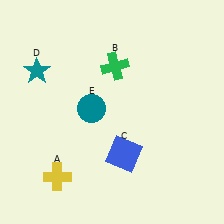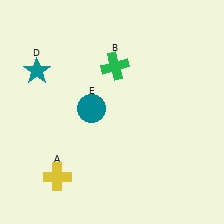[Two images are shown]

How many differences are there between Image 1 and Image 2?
There is 1 difference between the two images.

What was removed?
The blue square (C) was removed in Image 2.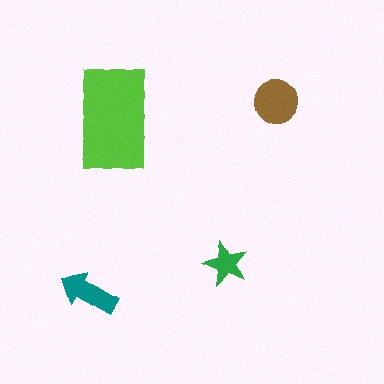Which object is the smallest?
The green star.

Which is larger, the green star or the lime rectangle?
The lime rectangle.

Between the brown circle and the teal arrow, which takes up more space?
The brown circle.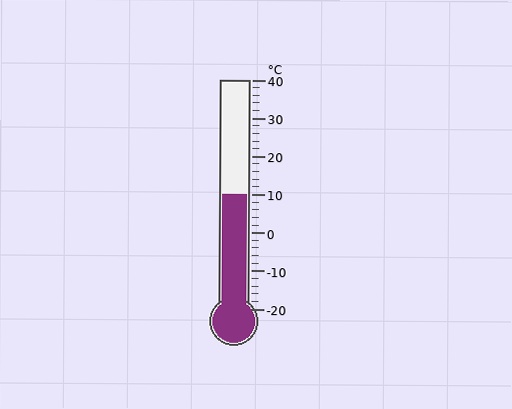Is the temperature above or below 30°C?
The temperature is below 30°C.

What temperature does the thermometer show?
The thermometer shows approximately 10°C.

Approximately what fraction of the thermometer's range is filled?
The thermometer is filled to approximately 50% of its range.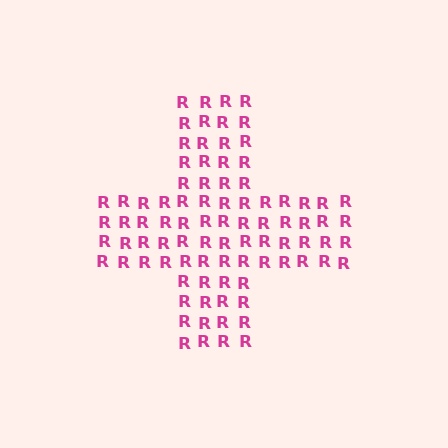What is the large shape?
The large shape is a cross.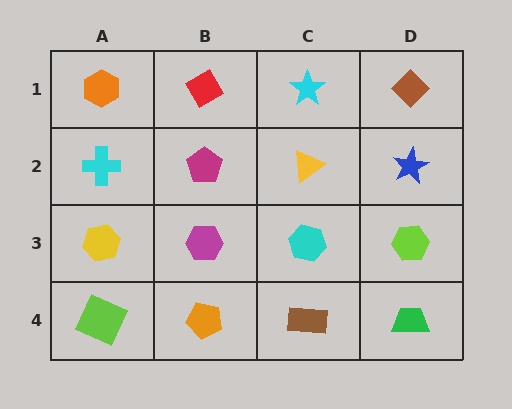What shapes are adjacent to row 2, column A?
An orange hexagon (row 1, column A), a yellow hexagon (row 3, column A), a magenta pentagon (row 2, column B).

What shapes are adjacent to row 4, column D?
A lime hexagon (row 3, column D), a brown rectangle (row 4, column C).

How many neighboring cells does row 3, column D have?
3.